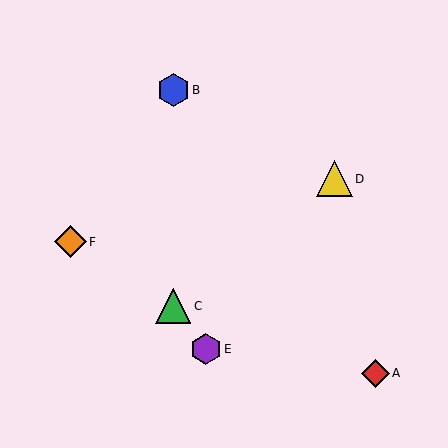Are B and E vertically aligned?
No, B is at x≈173 and E is at x≈206.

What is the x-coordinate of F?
Object F is at x≈71.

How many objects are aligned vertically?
2 objects (B, C) are aligned vertically.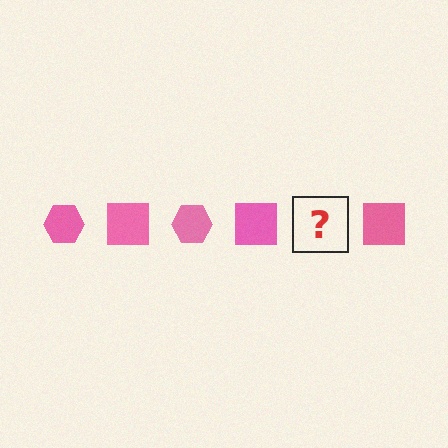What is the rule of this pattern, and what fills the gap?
The rule is that the pattern cycles through hexagon, square shapes in pink. The gap should be filled with a pink hexagon.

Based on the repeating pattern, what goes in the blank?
The blank should be a pink hexagon.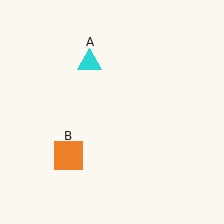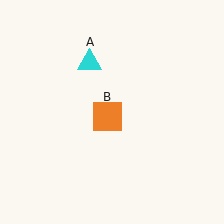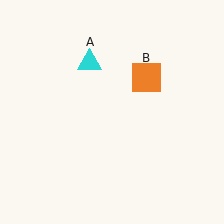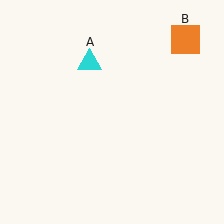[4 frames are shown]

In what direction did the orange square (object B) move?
The orange square (object B) moved up and to the right.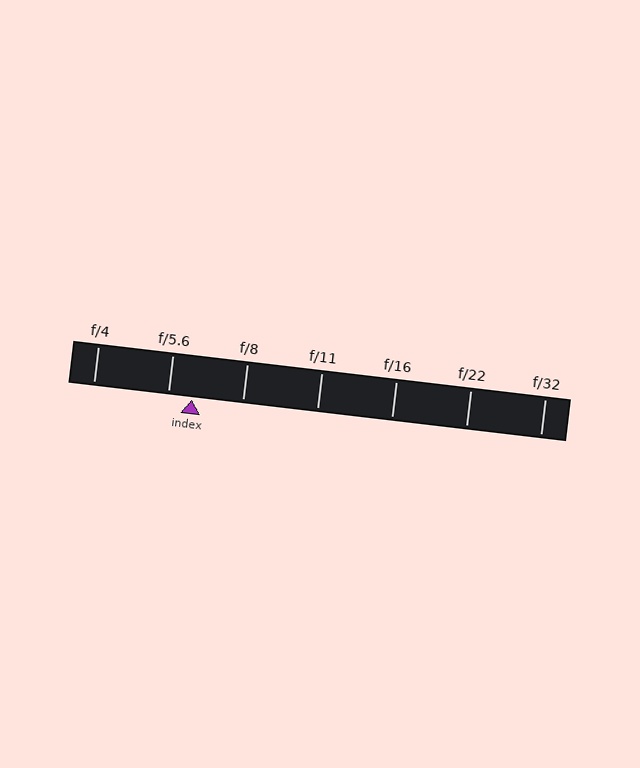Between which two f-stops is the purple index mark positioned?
The index mark is between f/5.6 and f/8.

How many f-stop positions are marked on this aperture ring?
There are 7 f-stop positions marked.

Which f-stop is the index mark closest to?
The index mark is closest to f/5.6.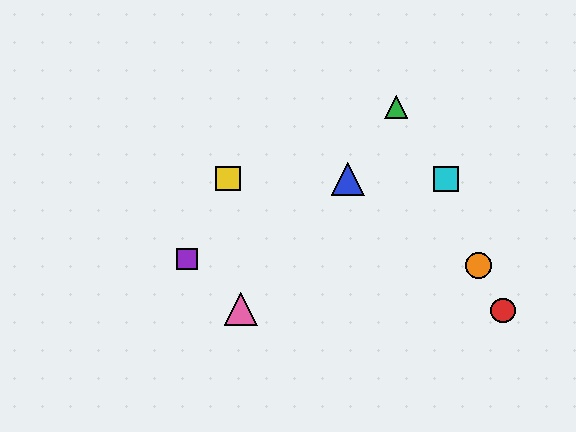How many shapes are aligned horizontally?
3 shapes (the blue triangle, the yellow square, the cyan square) are aligned horizontally.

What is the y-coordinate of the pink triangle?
The pink triangle is at y≈309.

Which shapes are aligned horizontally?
The blue triangle, the yellow square, the cyan square are aligned horizontally.